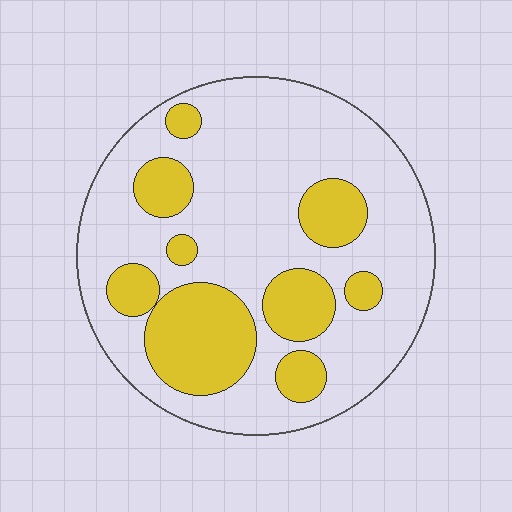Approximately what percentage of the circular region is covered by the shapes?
Approximately 30%.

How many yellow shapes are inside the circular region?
9.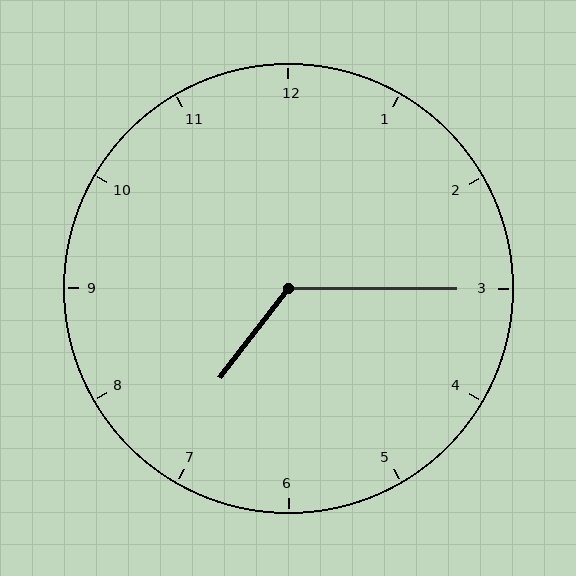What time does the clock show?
7:15.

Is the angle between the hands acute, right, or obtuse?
It is obtuse.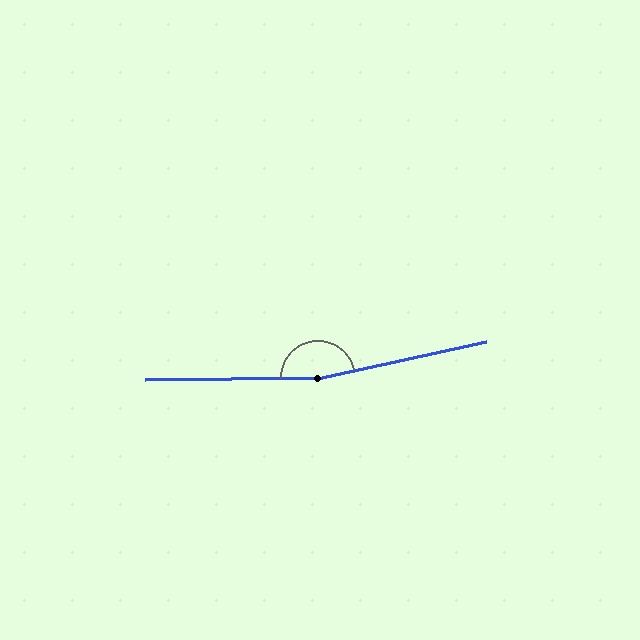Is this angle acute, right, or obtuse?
It is obtuse.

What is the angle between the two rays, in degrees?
Approximately 169 degrees.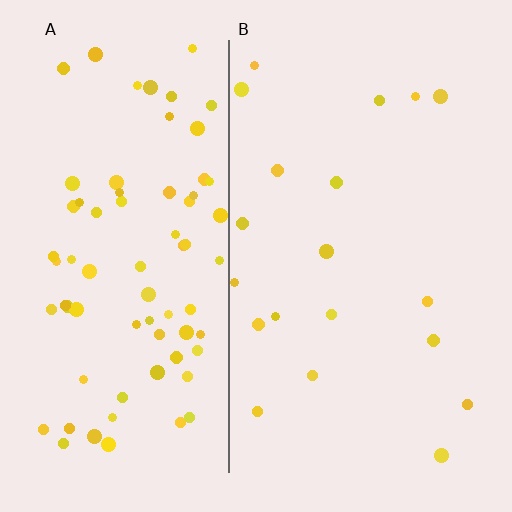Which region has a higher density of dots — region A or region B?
A (the left).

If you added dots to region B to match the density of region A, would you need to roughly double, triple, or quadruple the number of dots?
Approximately quadruple.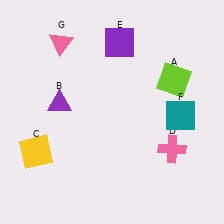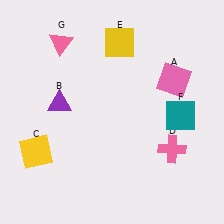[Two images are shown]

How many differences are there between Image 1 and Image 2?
There are 2 differences between the two images.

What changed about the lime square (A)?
In Image 1, A is lime. In Image 2, it changed to pink.